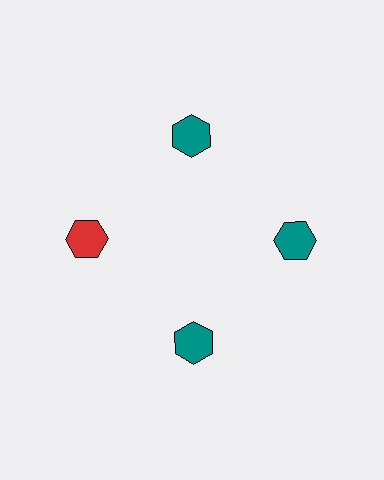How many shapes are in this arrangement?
There are 4 shapes arranged in a ring pattern.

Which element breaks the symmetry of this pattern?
The red hexagon at roughly the 9 o'clock position breaks the symmetry. All other shapes are teal hexagons.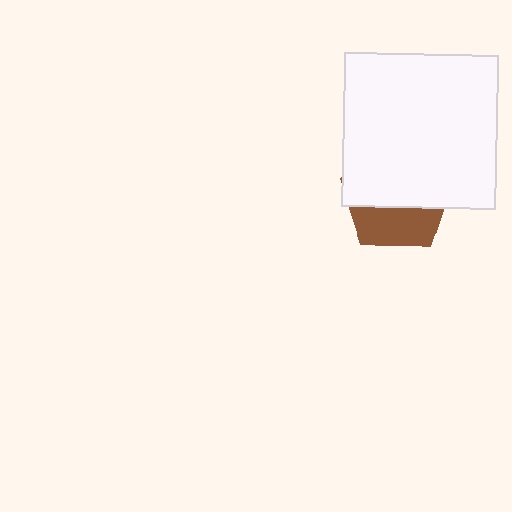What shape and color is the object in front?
The object in front is a white square.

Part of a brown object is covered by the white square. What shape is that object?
It is a pentagon.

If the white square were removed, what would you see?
You would see the complete brown pentagon.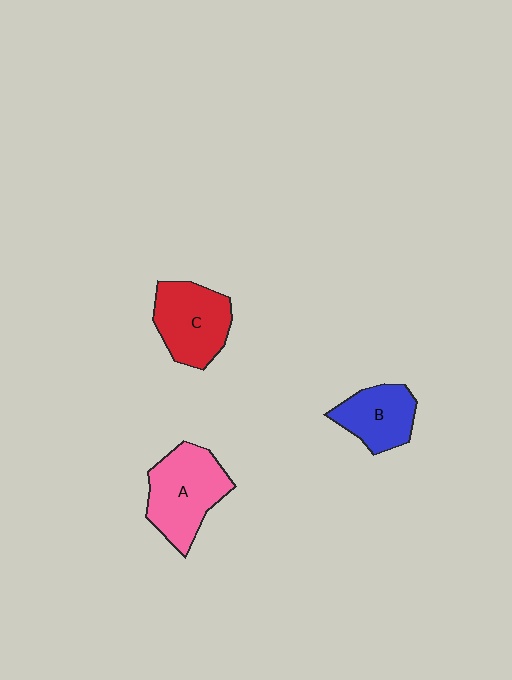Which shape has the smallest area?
Shape B (blue).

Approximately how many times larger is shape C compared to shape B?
Approximately 1.3 times.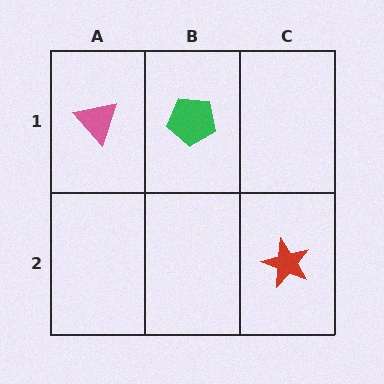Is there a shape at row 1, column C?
No, that cell is empty.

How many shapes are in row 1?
2 shapes.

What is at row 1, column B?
A green pentagon.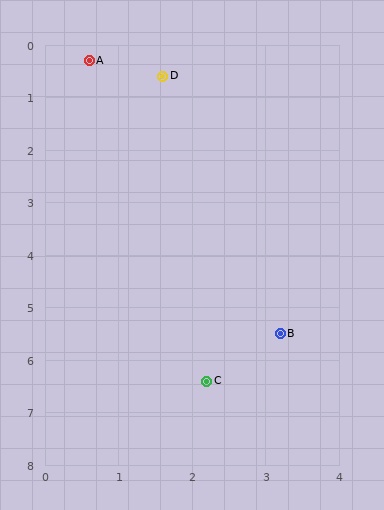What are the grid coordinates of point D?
Point D is at approximately (1.6, 0.6).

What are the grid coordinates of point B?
Point B is at approximately (3.2, 5.5).